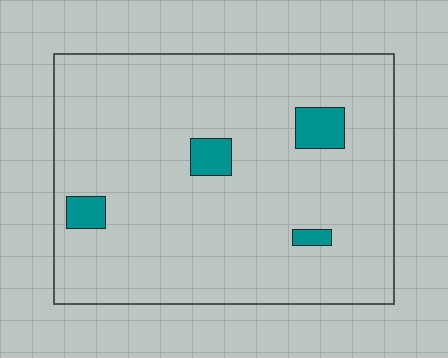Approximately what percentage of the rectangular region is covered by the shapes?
Approximately 5%.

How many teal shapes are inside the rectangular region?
4.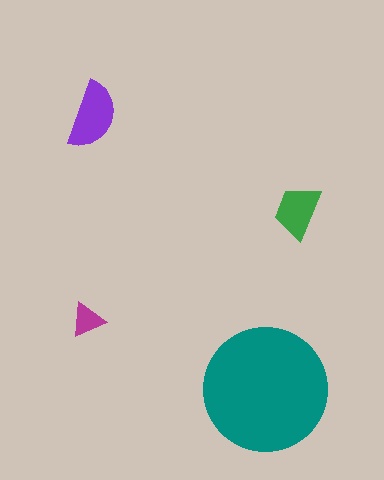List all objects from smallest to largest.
The magenta triangle, the green trapezoid, the purple semicircle, the teal circle.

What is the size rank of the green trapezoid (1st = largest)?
3rd.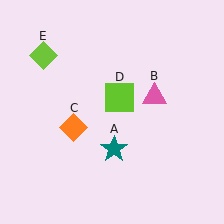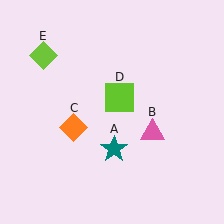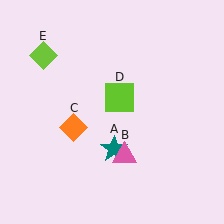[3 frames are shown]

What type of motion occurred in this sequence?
The pink triangle (object B) rotated clockwise around the center of the scene.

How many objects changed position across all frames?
1 object changed position: pink triangle (object B).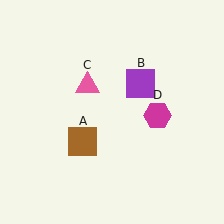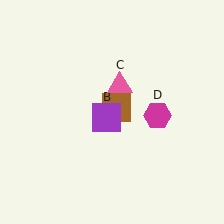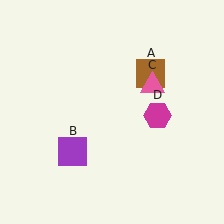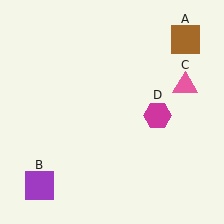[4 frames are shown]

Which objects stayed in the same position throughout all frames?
Magenta hexagon (object D) remained stationary.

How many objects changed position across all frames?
3 objects changed position: brown square (object A), purple square (object B), pink triangle (object C).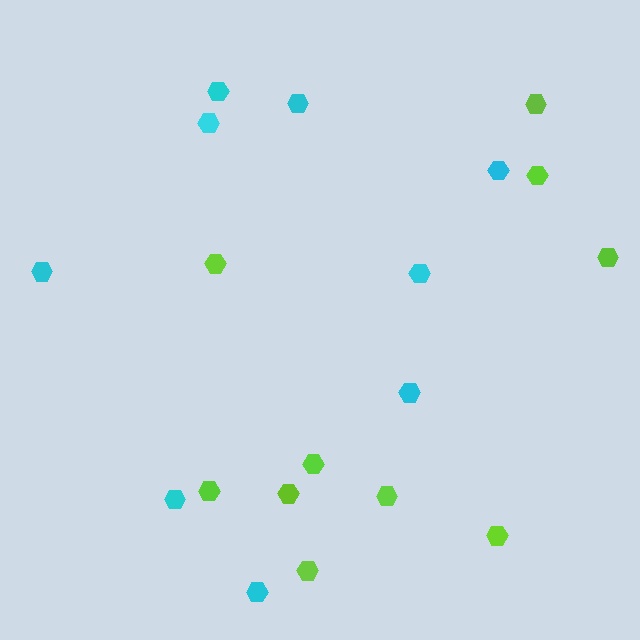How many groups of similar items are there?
There are 2 groups: one group of lime hexagons (10) and one group of cyan hexagons (9).